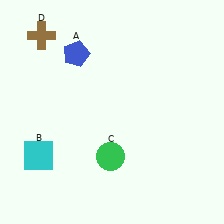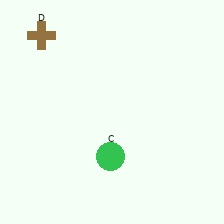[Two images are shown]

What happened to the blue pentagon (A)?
The blue pentagon (A) was removed in Image 2. It was in the top-left area of Image 1.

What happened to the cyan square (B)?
The cyan square (B) was removed in Image 2. It was in the bottom-left area of Image 1.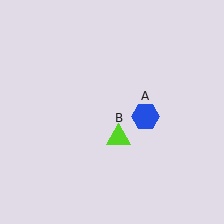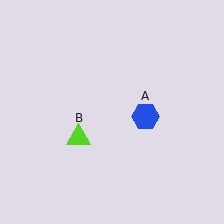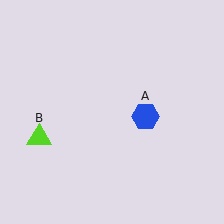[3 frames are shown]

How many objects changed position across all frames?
1 object changed position: lime triangle (object B).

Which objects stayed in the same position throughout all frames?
Blue hexagon (object A) remained stationary.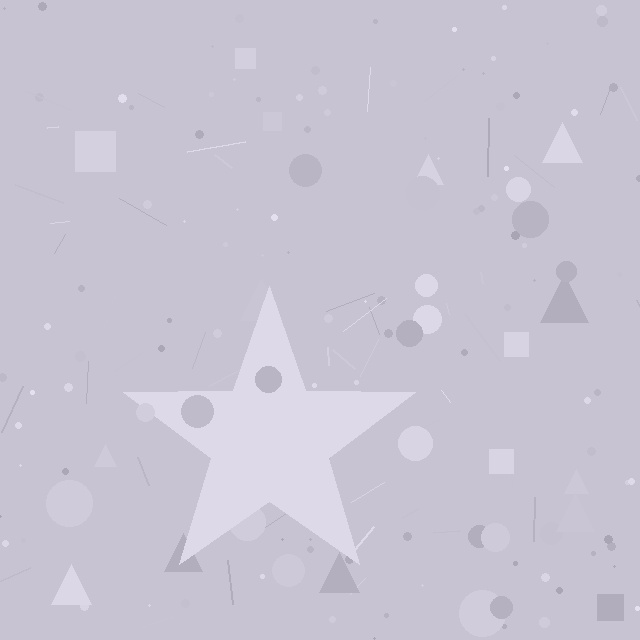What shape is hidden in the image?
A star is hidden in the image.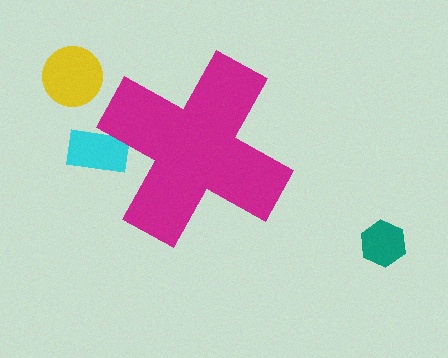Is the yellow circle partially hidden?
No, the yellow circle is fully visible.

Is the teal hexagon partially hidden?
No, the teal hexagon is fully visible.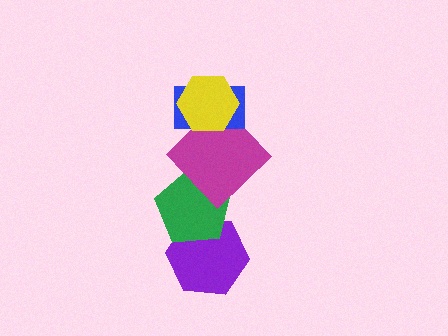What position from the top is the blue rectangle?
The blue rectangle is 2nd from the top.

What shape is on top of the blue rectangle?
The yellow hexagon is on top of the blue rectangle.